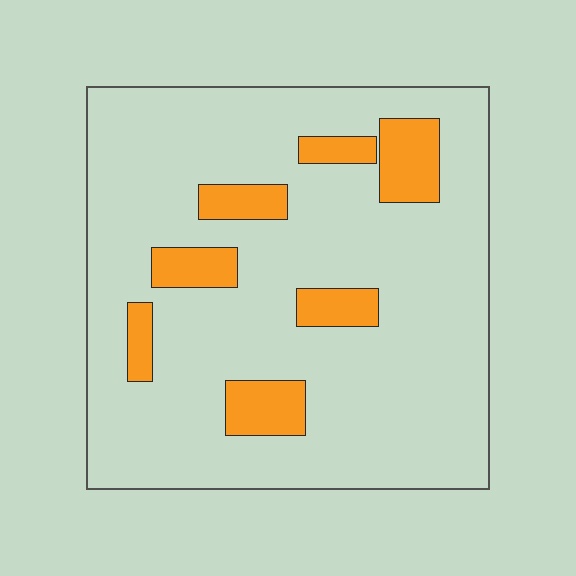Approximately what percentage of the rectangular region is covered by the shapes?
Approximately 15%.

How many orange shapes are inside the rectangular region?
7.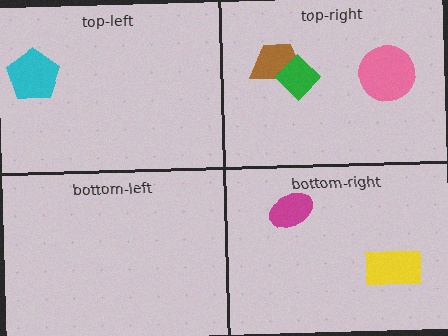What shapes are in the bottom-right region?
The yellow rectangle, the magenta ellipse.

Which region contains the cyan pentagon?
The top-left region.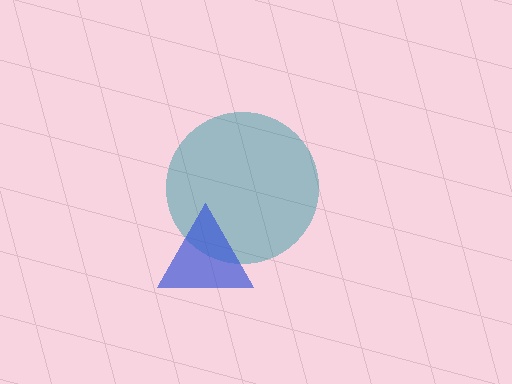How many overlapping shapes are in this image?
There are 2 overlapping shapes in the image.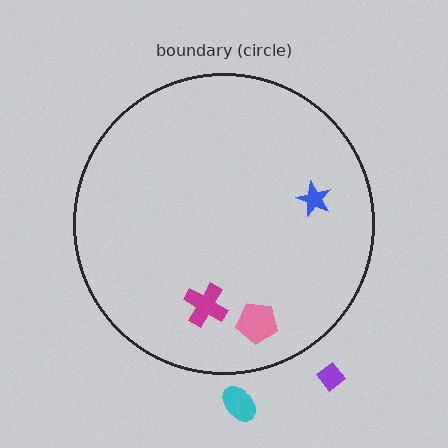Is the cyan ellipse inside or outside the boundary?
Outside.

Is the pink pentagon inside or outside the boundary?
Inside.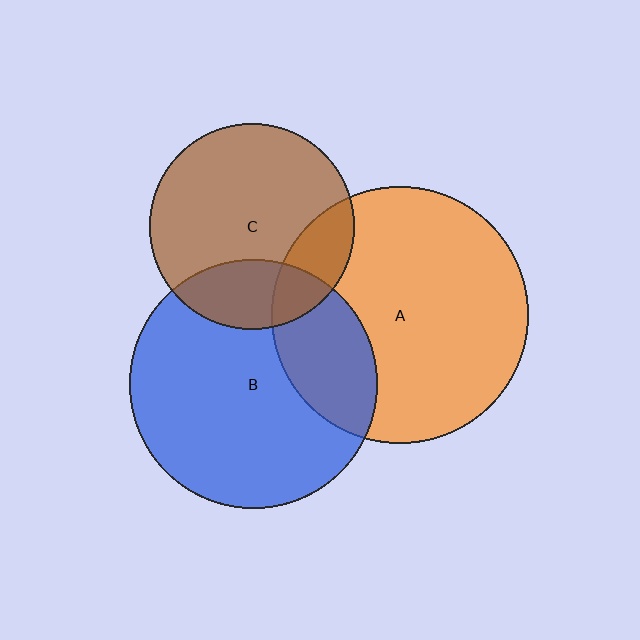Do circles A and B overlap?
Yes.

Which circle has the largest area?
Circle A (orange).